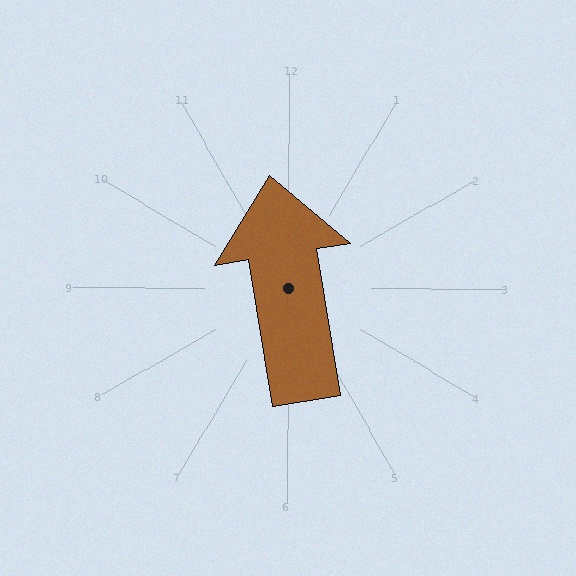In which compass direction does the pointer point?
North.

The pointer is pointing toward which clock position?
Roughly 12 o'clock.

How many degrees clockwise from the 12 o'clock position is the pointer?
Approximately 351 degrees.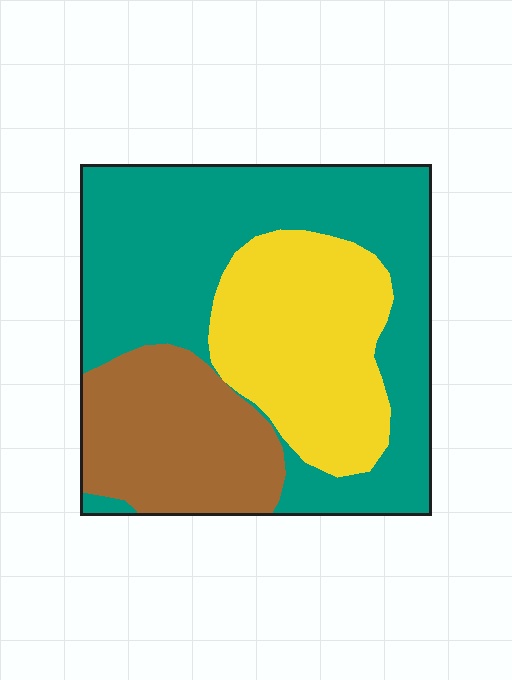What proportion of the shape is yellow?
Yellow takes up about one quarter (1/4) of the shape.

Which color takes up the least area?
Brown, at roughly 25%.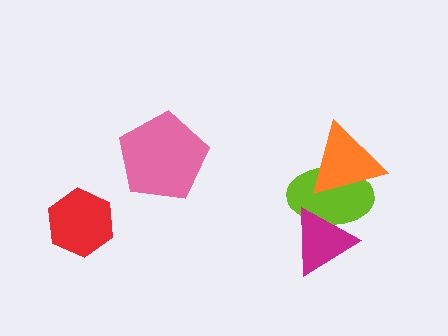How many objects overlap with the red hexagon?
0 objects overlap with the red hexagon.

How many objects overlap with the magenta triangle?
1 object overlaps with the magenta triangle.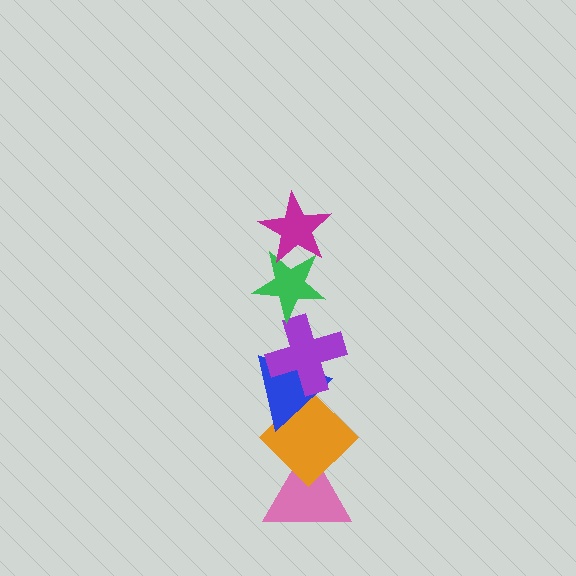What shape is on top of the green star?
The magenta star is on top of the green star.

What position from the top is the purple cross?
The purple cross is 3rd from the top.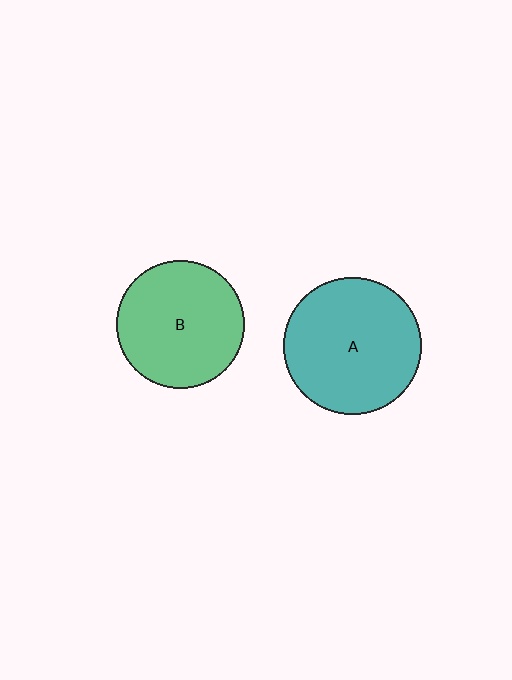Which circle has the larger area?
Circle A (teal).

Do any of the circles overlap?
No, none of the circles overlap.